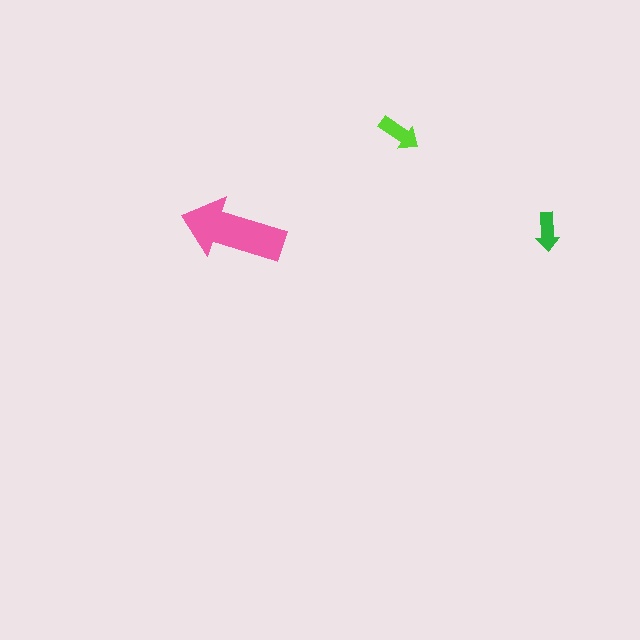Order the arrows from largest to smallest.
the pink one, the lime one, the green one.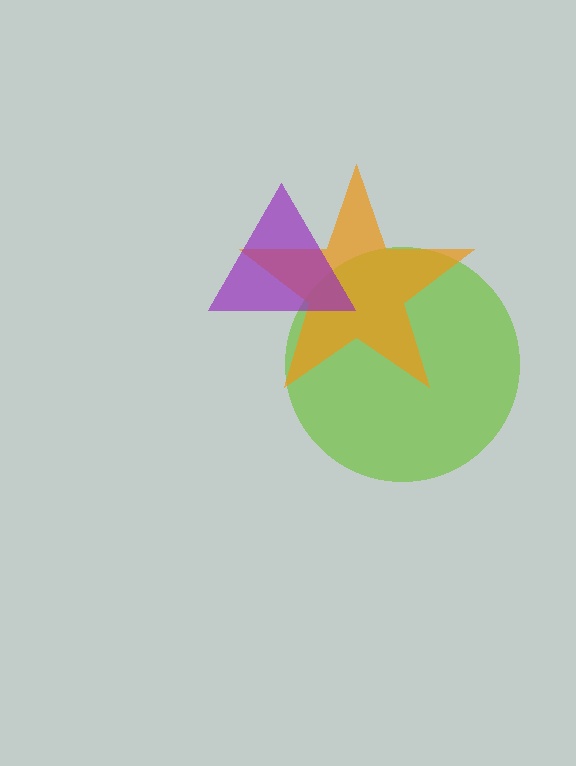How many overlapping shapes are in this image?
There are 3 overlapping shapes in the image.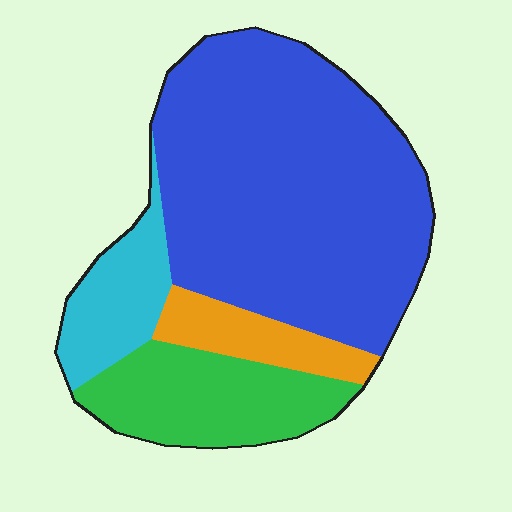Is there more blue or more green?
Blue.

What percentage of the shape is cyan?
Cyan takes up less than a sixth of the shape.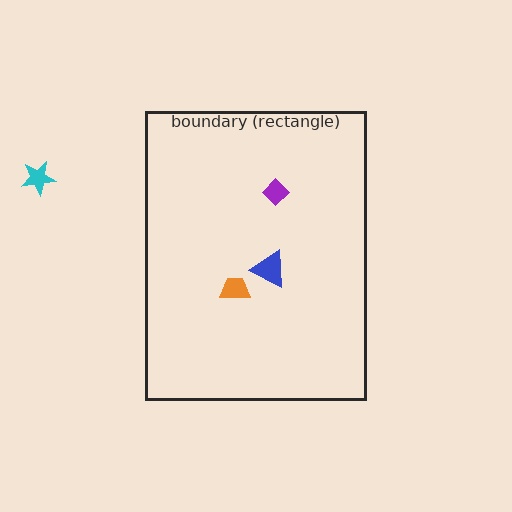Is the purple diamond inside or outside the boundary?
Inside.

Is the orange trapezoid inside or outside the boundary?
Inside.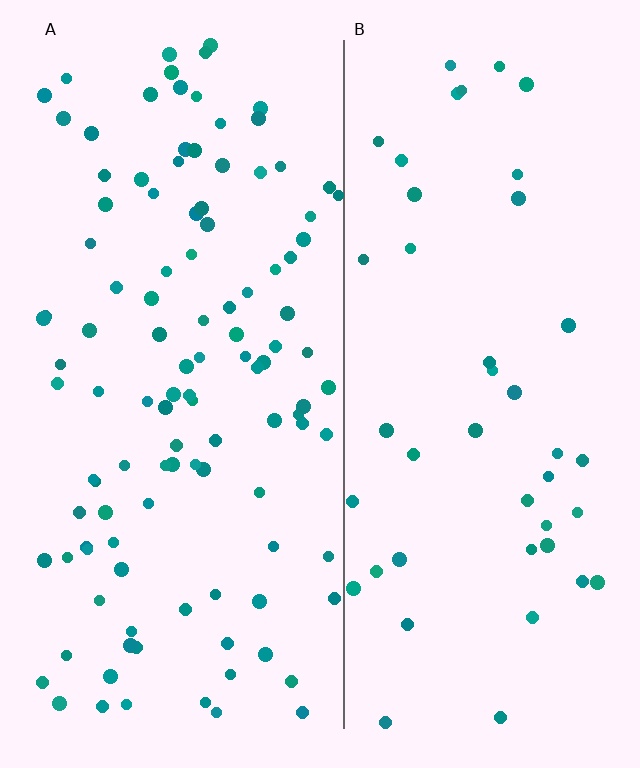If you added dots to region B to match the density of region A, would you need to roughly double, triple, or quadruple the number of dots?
Approximately double.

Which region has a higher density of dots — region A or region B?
A (the left).